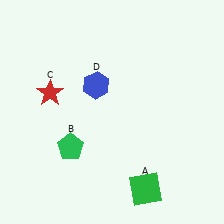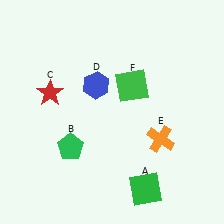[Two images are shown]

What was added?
An orange cross (E), a green square (F) were added in Image 2.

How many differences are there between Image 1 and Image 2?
There are 2 differences between the two images.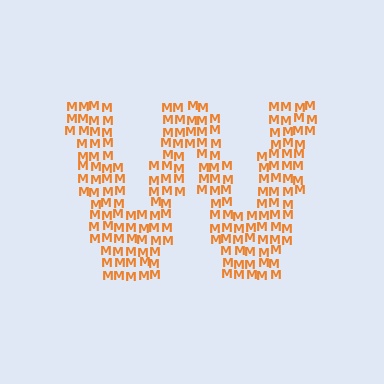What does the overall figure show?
The overall figure shows the letter W.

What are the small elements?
The small elements are letter M's.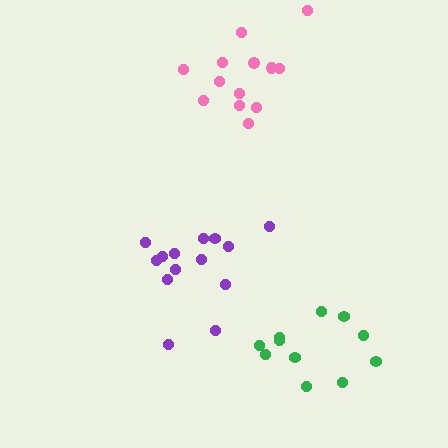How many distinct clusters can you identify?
There are 3 distinct clusters.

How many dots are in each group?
Group 1: 11 dots, Group 2: 14 dots, Group 3: 13 dots (38 total).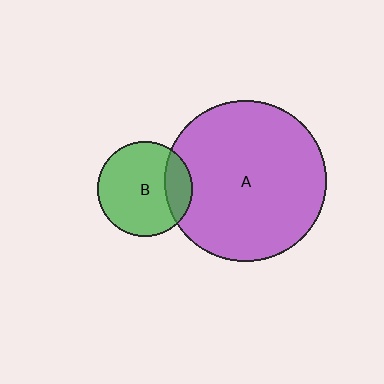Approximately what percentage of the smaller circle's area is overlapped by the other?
Approximately 20%.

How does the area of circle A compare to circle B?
Approximately 2.8 times.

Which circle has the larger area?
Circle A (purple).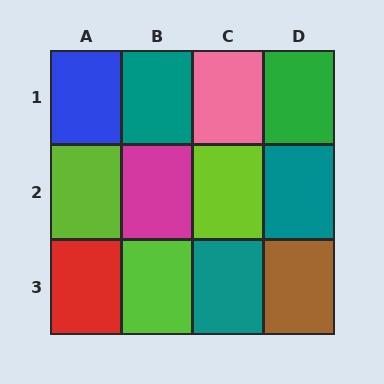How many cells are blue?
1 cell is blue.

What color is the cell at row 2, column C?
Lime.